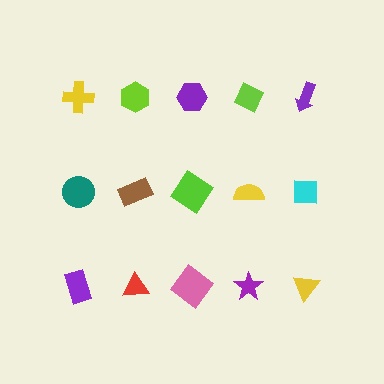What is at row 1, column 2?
A lime hexagon.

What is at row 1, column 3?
A purple hexagon.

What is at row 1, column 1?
A yellow cross.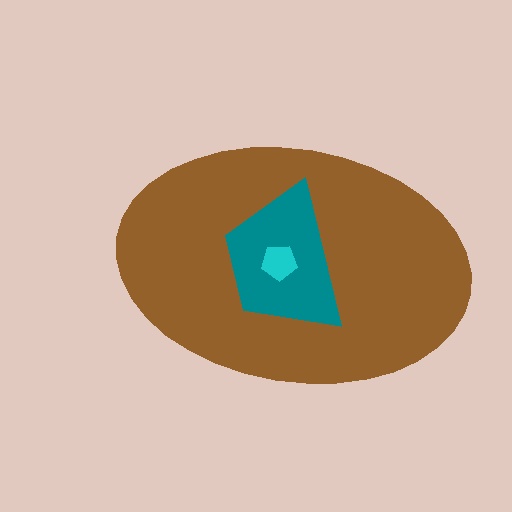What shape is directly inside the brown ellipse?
The teal trapezoid.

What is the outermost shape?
The brown ellipse.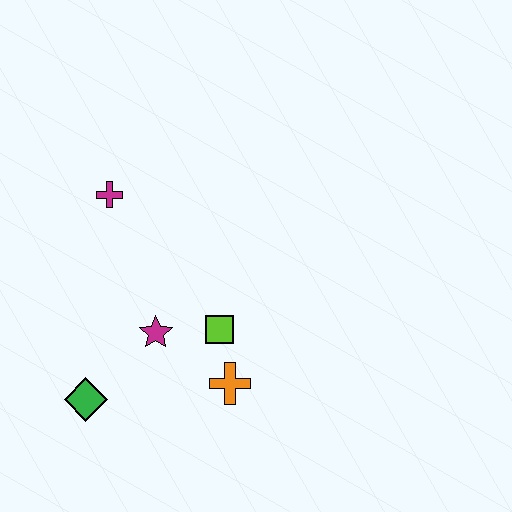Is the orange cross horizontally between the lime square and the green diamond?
No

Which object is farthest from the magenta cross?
The orange cross is farthest from the magenta cross.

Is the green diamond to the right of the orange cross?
No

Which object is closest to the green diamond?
The magenta star is closest to the green diamond.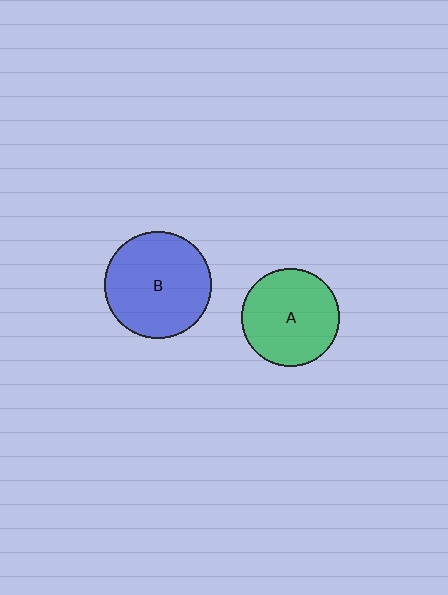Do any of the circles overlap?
No, none of the circles overlap.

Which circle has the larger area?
Circle B (blue).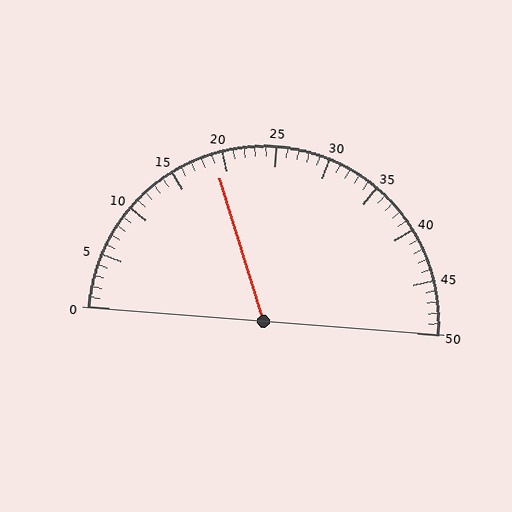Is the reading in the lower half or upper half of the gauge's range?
The reading is in the lower half of the range (0 to 50).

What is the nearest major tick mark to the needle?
The nearest major tick mark is 20.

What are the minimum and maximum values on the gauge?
The gauge ranges from 0 to 50.